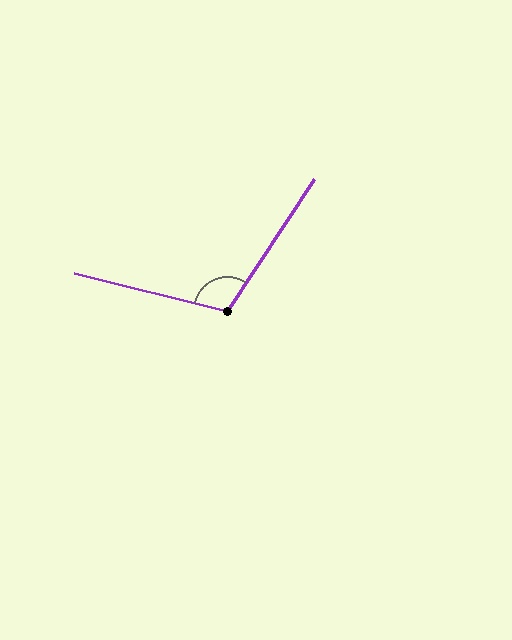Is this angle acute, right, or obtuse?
It is obtuse.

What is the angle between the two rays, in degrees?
Approximately 109 degrees.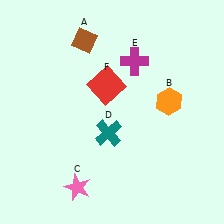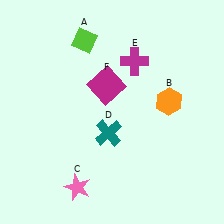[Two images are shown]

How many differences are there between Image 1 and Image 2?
There are 2 differences between the two images.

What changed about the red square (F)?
In Image 1, F is red. In Image 2, it changed to magenta.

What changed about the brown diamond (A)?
In Image 1, A is brown. In Image 2, it changed to lime.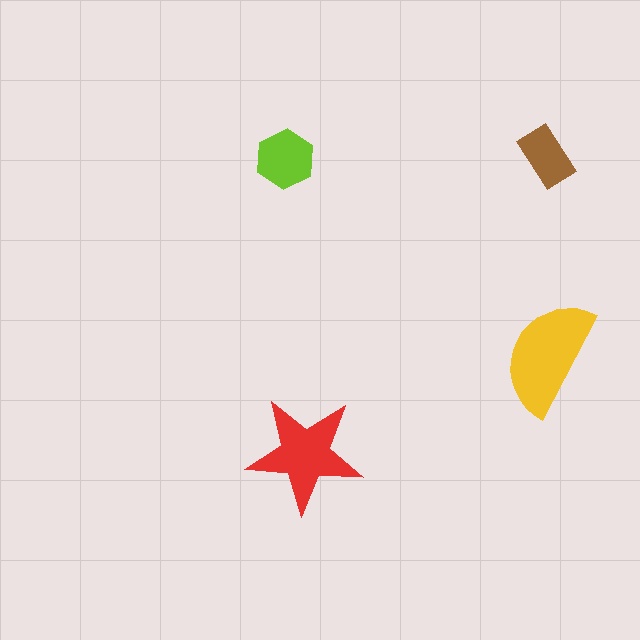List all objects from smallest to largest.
The brown rectangle, the lime hexagon, the red star, the yellow semicircle.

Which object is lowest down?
The red star is bottommost.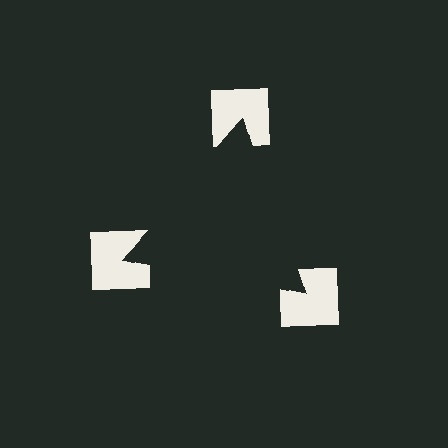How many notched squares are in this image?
There are 3 — one at each vertex of the illusory triangle.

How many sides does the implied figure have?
3 sides.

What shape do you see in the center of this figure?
An illusory triangle — its edges are inferred from the aligned wedge cuts in the notched squares, not physically drawn.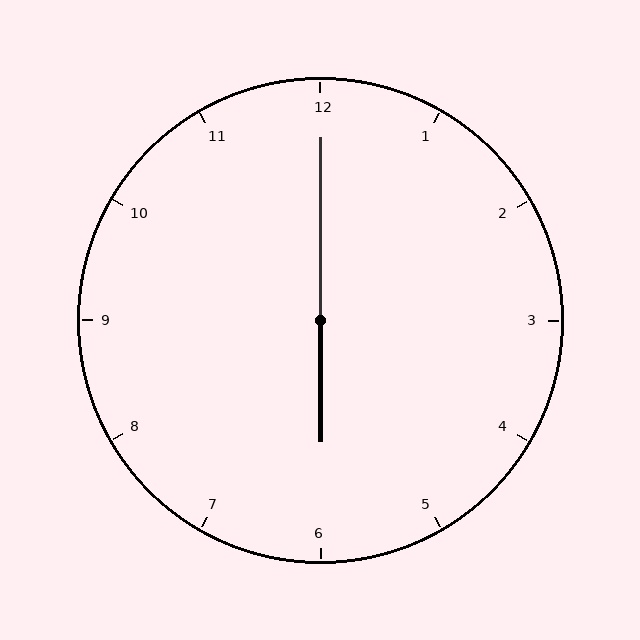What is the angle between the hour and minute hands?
Approximately 180 degrees.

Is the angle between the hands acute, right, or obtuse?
It is obtuse.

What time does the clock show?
6:00.